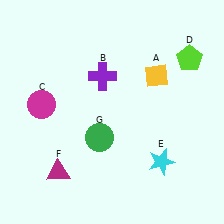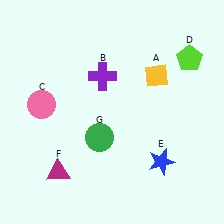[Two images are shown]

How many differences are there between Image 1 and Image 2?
There are 2 differences between the two images.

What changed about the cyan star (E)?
In Image 1, E is cyan. In Image 2, it changed to blue.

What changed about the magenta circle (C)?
In Image 1, C is magenta. In Image 2, it changed to pink.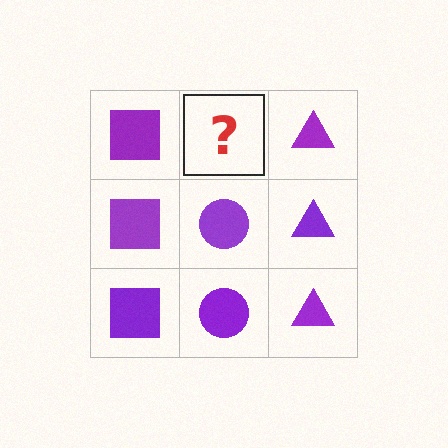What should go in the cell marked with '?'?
The missing cell should contain a purple circle.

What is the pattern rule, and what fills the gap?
The rule is that each column has a consistent shape. The gap should be filled with a purple circle.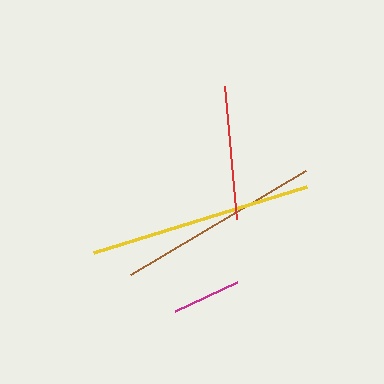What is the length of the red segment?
The red segment is approximately 134 pixels long.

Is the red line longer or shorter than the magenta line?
The red line is longer than the magenta line.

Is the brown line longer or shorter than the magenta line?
The brown line is longer than the magenta line.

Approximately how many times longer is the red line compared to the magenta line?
The red line is approximately 2.0 times the length of the magenta line.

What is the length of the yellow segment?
The yellow segment is approximately 223 pixels long.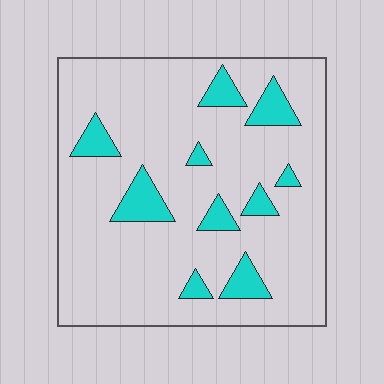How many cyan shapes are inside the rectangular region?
10.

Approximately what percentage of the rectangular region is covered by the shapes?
Approximately 15%.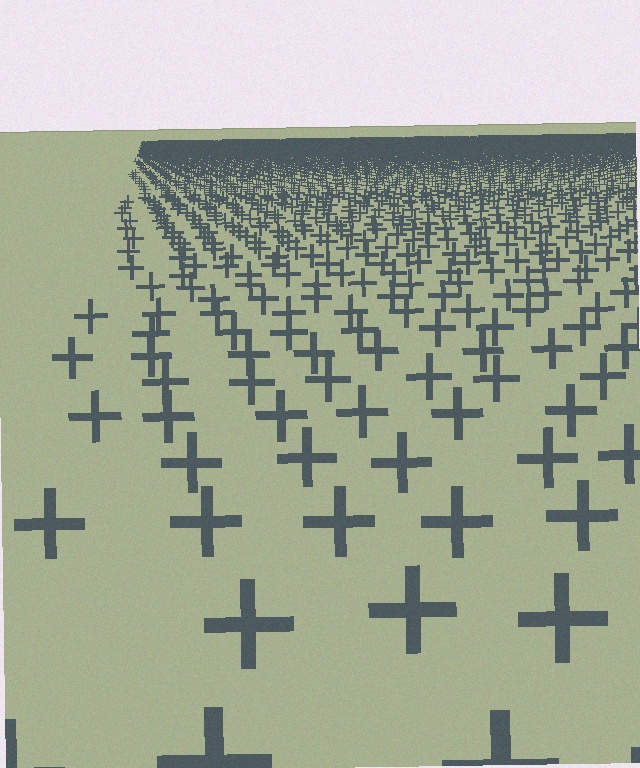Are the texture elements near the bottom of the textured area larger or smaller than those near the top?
Larger. Near the bottom, elements are closer to the viewer and appear at a bigger on-screen size.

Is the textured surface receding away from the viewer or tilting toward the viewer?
The surface is receding away from the viewer. Texture elements get smaller and denser toward the top.